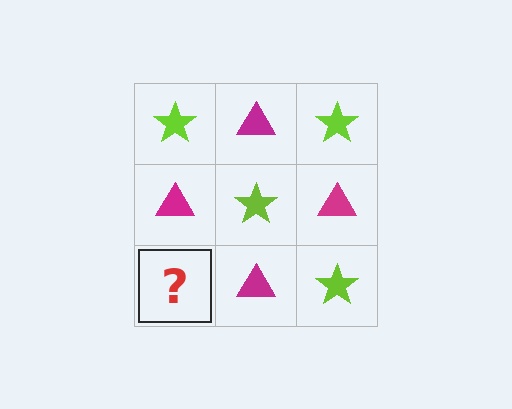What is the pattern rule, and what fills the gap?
The rule is that it alternates lime star and magenta triangle in a checkerboard pattern. The gap should be filled with a lime star.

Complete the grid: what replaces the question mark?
The question mark should be replaced with a lime star.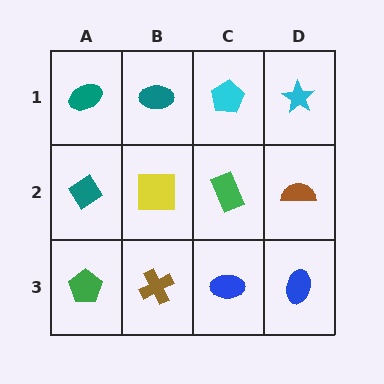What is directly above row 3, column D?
A brown semicircle.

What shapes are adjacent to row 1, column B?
A yellow square (row 2, column B), a teal ellipse (row 1, column A), a cyan pentagon (row 1, column C).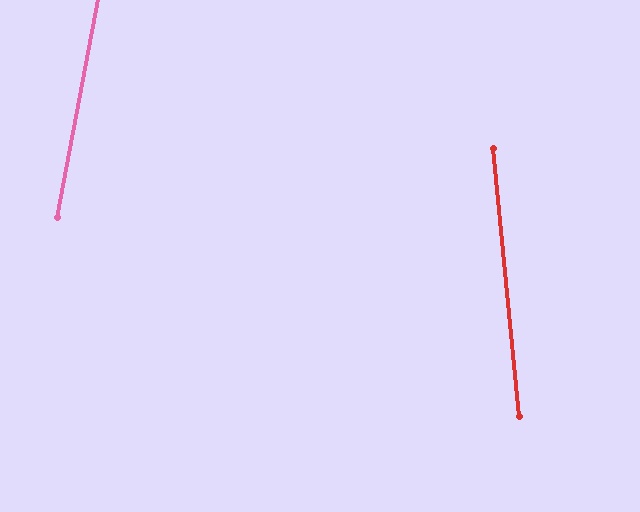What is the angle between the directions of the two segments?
Approximately 16 degrees.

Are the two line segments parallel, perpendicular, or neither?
Neither parallel nor perpendicular — they differ by about 16°.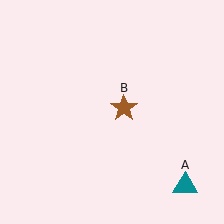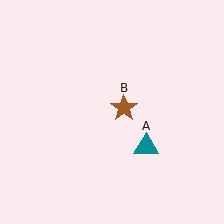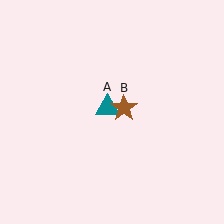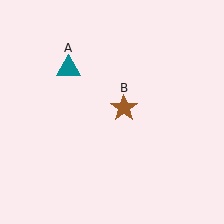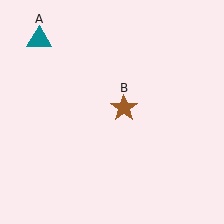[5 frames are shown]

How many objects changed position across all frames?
1 object changed position: teal triangle (object A).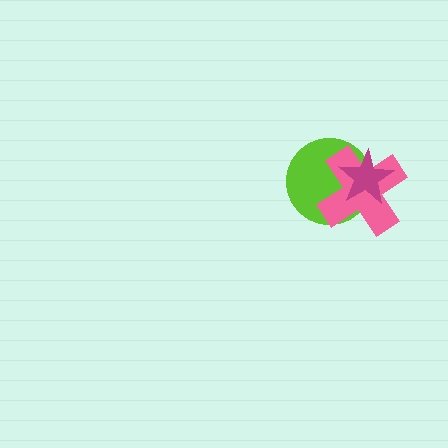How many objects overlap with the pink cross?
2 objects overlap with the pink cross.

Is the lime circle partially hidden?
Yes, it is partially covered by another shape.